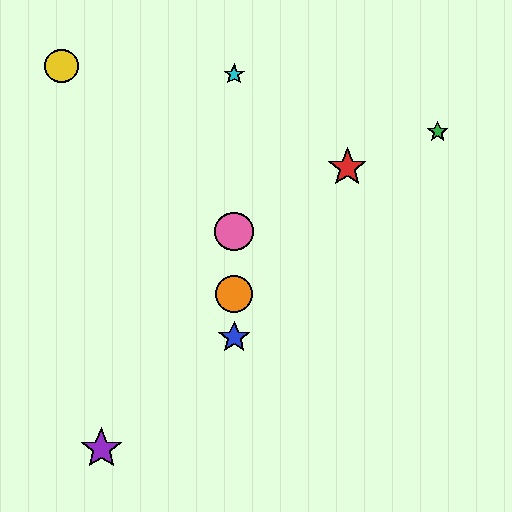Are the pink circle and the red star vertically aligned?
No, the pink circle is at x≈234 and the red star is at x≈347.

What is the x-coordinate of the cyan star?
The cyan star is at x≈234.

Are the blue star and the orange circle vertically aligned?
Yes, both are at x≈234.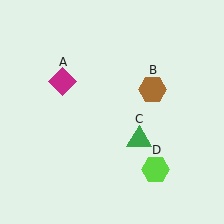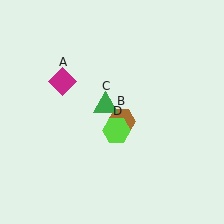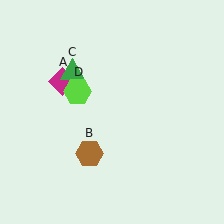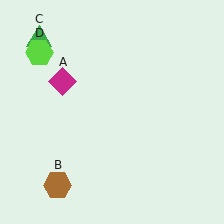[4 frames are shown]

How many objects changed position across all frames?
3 objects changed position: brown hexagon (object B), green triangle (object C), lime hexagon (object D).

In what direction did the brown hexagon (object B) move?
The brown hexagon (object B) moved down and to the left.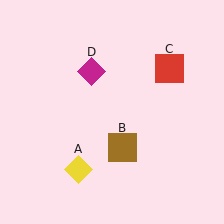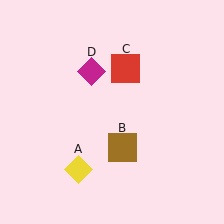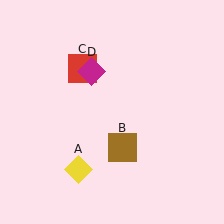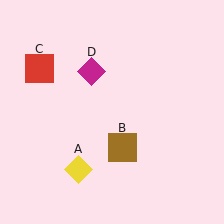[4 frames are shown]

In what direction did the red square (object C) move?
The red square (object C) moved left.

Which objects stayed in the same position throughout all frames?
Yellow diamond (object A) and brown square (object B) and magenta diamond (object D) remained stationary.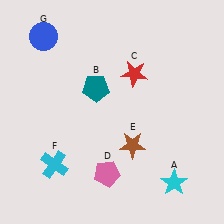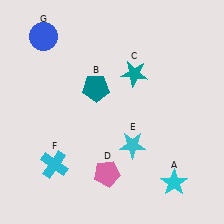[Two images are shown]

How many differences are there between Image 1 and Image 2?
There are 2 differences between the two images.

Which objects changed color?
C changed from red to teal. E changed from brown to cyan.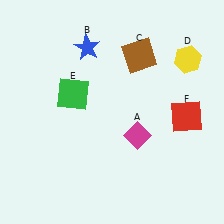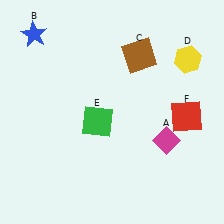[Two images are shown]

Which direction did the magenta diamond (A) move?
The magenta diamond (A) moved right.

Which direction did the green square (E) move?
The green square (E) moved down.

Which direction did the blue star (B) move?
The blue star (B) moved left.